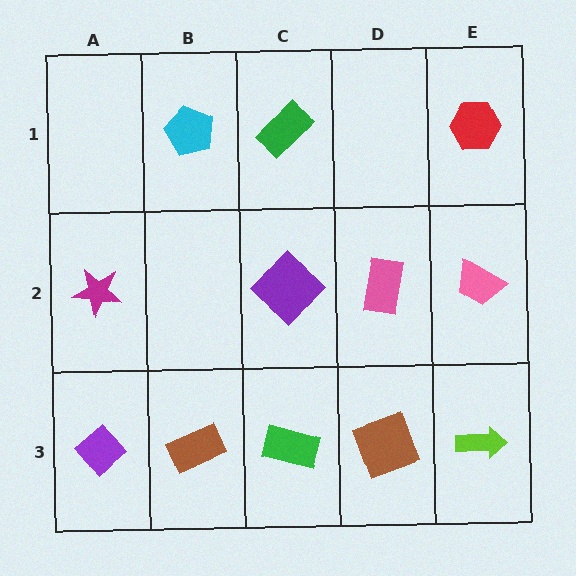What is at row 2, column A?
A magenta star.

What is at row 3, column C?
A green rectangle.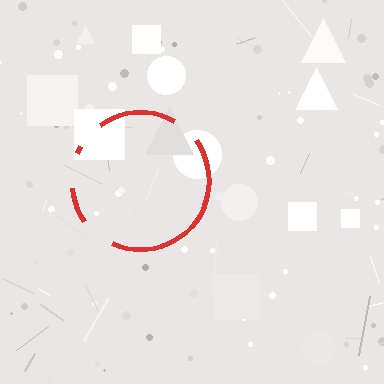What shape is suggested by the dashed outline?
The dashed outline suggests a circle.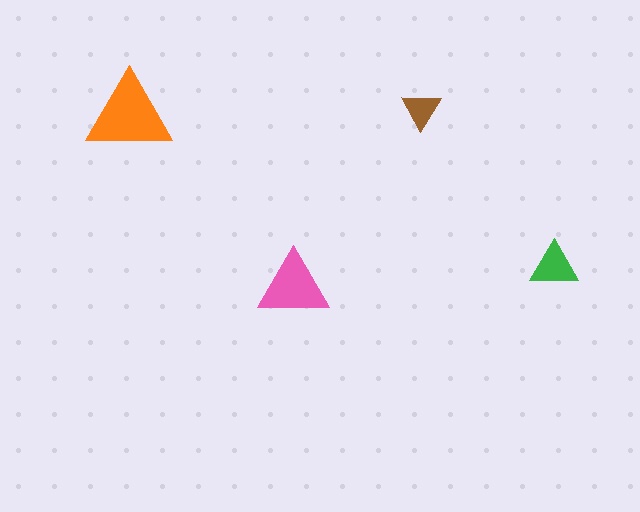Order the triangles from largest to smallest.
the orange one, the pink one, the green one, the brown one.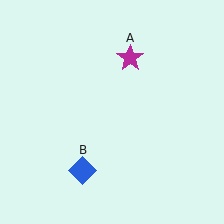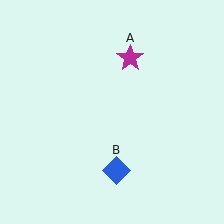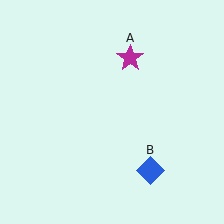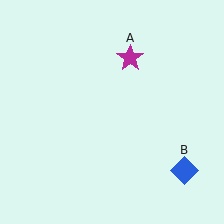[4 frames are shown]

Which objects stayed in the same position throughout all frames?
Magenta star (object A) remained stationary.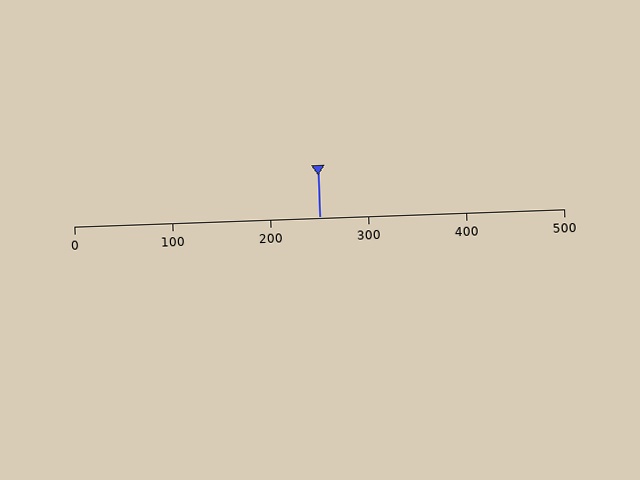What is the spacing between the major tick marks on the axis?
The major ticks are spaced 100 apart.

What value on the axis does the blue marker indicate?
The marker indicates approximately 250.